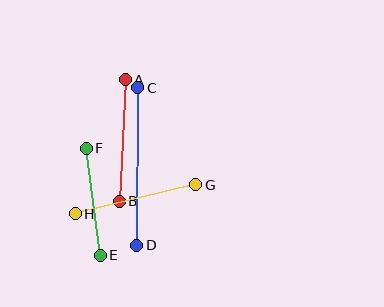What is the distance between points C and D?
The distance is approximately 158 pixels.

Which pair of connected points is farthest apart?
Points C and D are farthest apart.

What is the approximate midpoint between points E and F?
The midpoint is at approximately (93, 202) pixels.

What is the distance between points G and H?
The distance is approximately 124 pixels.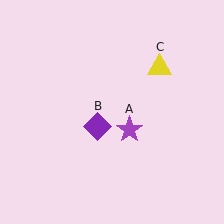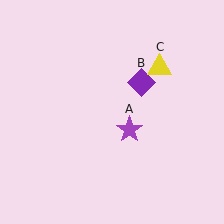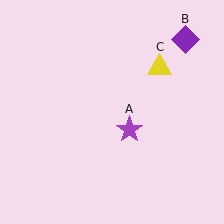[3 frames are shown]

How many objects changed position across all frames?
1 object changed position: purple diamond (object B).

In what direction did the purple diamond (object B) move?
The purple diamond (object B) moved up and to the right.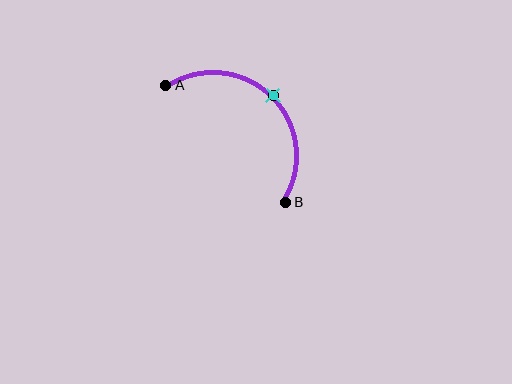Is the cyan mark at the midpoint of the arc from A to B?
Yes. The cyan mark lies on the arc at equal arc-length from both A and B — it is the arc midpoint.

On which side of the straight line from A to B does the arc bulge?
The arc bulges above and to the right of the straight line connecting A and B.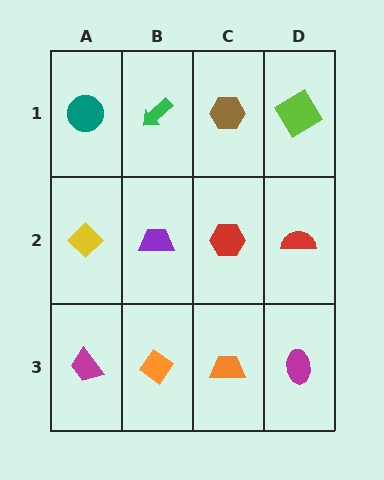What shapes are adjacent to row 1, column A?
A yellow diamond (row 2, column A), a green arrow (row 1, column B).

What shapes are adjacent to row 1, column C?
A red hexagon (row 2, column C), a green arrow (row 1, column B), a lime diamond (row 1, column D).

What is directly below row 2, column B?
An orange diamond.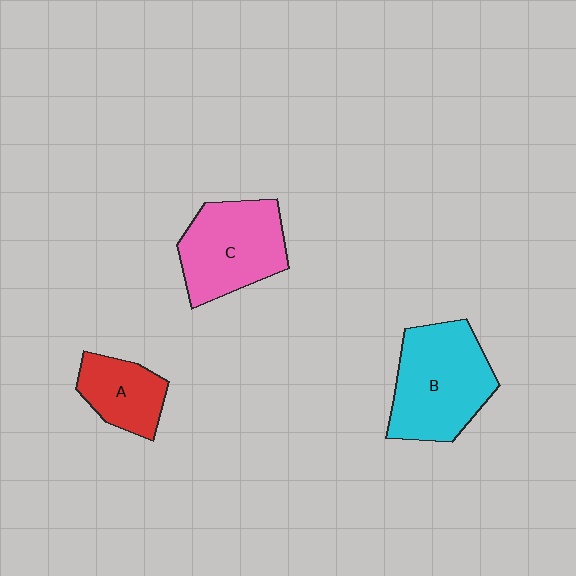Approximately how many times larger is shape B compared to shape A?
Approximately 1.9 times.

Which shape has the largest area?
Shape B (cyan).